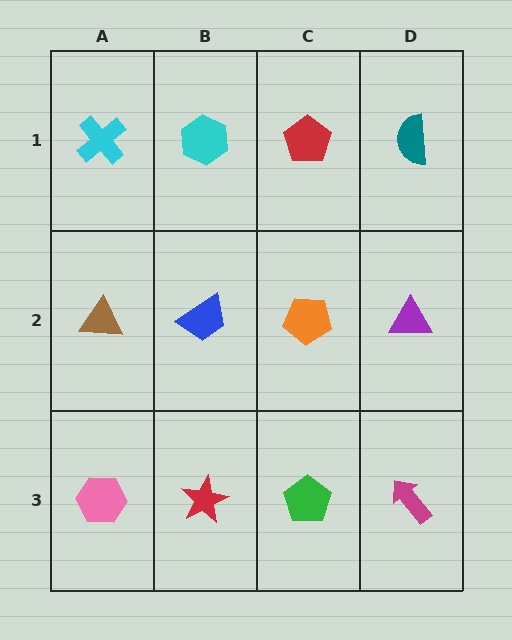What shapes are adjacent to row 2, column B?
A cyan hexagon (row 1, column B), a red star (row 3, column B), a brown triangle (row 2, column A), an orange pentagon (row 2, column C).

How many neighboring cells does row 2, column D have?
3.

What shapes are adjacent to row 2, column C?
A red pentagon (row 1, column C), a green pentagon (row 3, column C), a blue trapezoid (row 2, column B), a purple triangle (row 2, column D).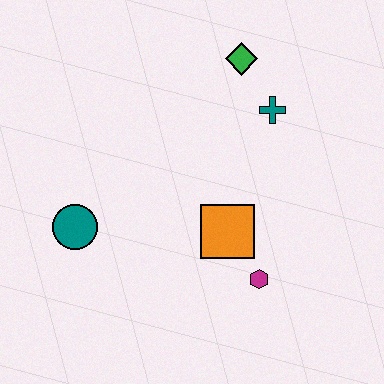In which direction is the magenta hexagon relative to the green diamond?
The magenta hexagon is below the green diamond.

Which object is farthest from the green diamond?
The teal circle is farthest from the green diamond.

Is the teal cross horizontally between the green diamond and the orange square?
No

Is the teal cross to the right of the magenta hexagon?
Yes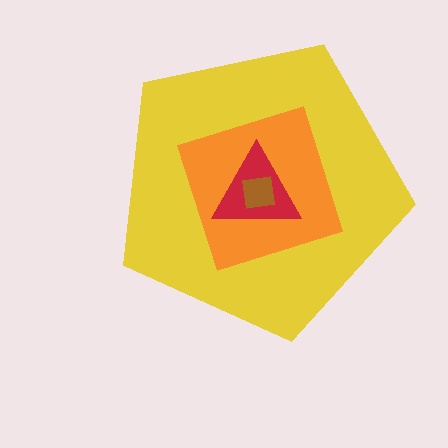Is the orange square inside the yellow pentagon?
Yes.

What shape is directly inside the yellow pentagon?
The orange square.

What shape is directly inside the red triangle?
The brown square.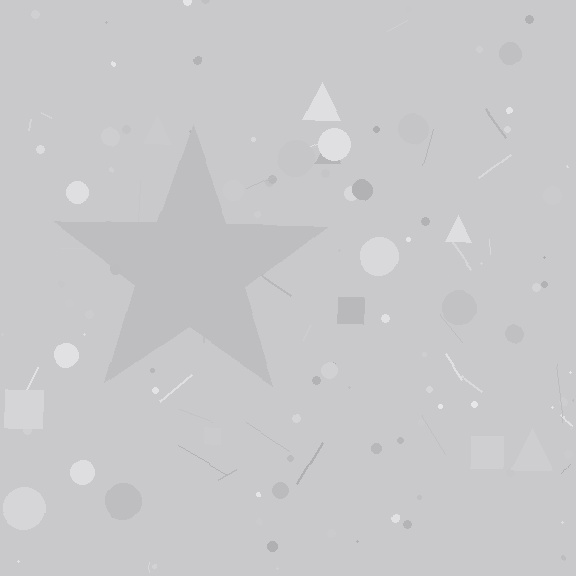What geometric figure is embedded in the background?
A star is embedded in the background.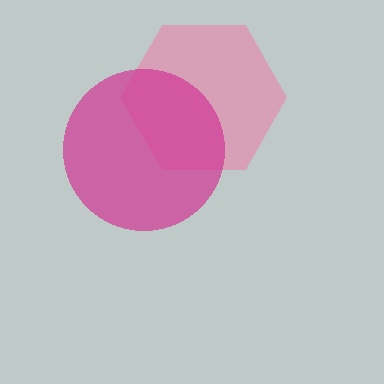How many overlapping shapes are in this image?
There are 2 overlapping shapes in the image.